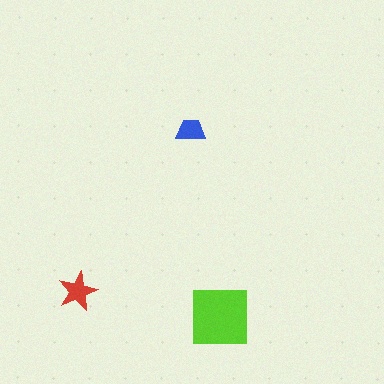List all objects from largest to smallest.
The lime square, the red star, the blue trapezoid.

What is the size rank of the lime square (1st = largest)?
1st.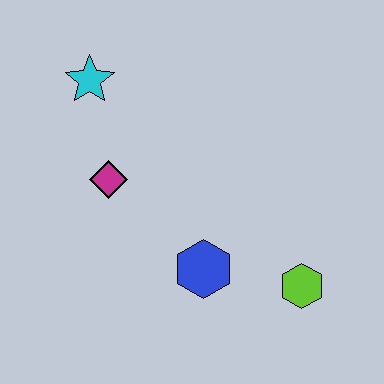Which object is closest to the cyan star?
The magenta diamond is closest to the cyan star.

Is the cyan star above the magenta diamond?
Yes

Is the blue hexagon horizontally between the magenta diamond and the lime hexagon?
Yes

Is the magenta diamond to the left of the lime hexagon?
Yes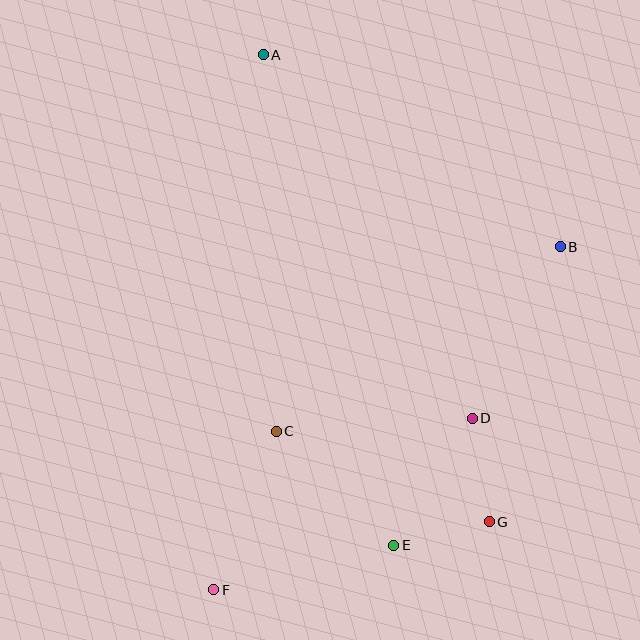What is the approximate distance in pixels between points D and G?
The distance between D and G is approximately 105 pixels.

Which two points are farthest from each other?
Points A and F are farthest from each other.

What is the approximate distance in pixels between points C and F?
The distance between C and F is approximately 170 pixels.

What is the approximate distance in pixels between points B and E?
The distance between B and E is approximately 342 pixels.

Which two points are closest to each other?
Points E and G are closest to each other.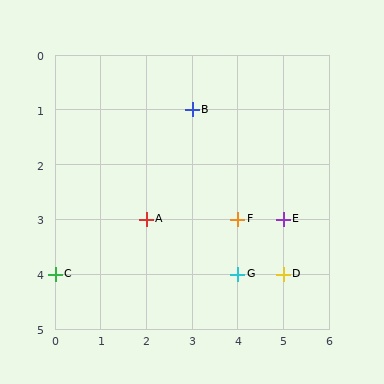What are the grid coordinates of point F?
Point F is at grid coordinates (4, 3).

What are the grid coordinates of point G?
Point G is at grid coordinates (4, 4).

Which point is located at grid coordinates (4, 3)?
Point F is at (4, 3).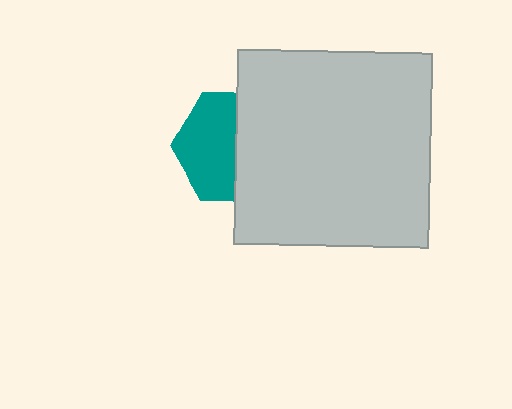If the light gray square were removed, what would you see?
You would see the complete teal hexagon.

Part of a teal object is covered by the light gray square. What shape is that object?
It is a hexagon.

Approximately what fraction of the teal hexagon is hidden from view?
Roughly 48% of the teal hexagon is hidden behind the light gray square.